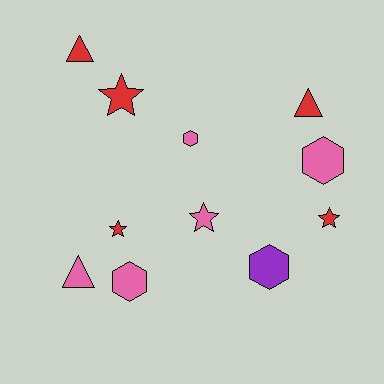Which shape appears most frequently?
Star, with 4 objects.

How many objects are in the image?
There are 11 objects.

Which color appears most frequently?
Red, with 5 objects.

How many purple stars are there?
There are no purple stars.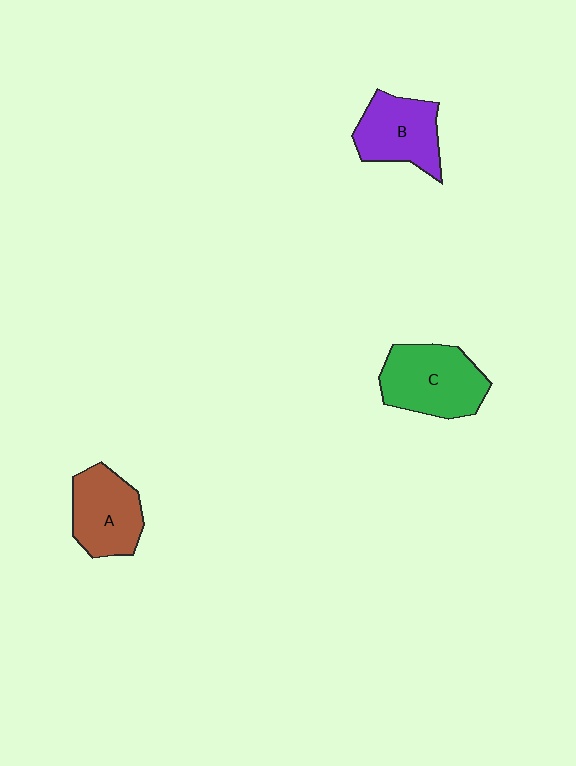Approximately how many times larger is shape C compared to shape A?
Approximately 1.2 times.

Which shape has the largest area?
Shape C (green).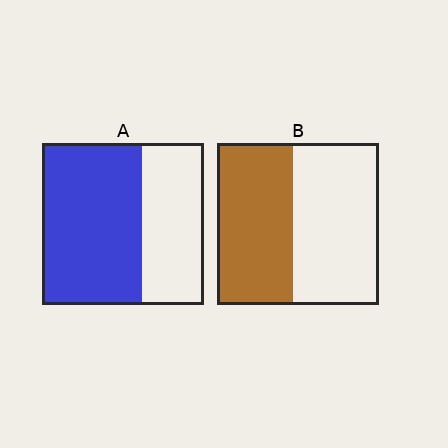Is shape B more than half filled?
Roughly half.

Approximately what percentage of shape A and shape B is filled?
A is approximately 60% and B is approximately 45%.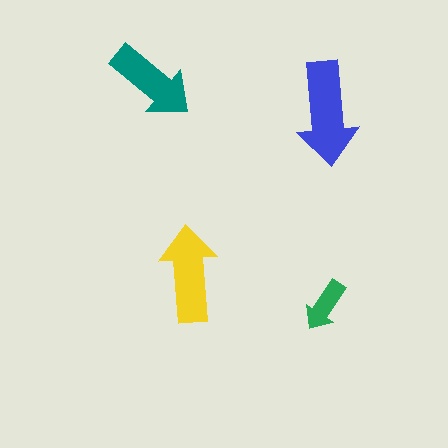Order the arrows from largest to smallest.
the blue one, the yellow one, the teal one, the green one.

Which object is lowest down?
The green arrow is bottommost.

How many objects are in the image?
There are 4 objects in the image.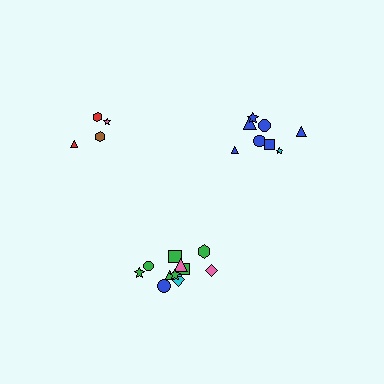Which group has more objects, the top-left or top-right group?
The top-right group.